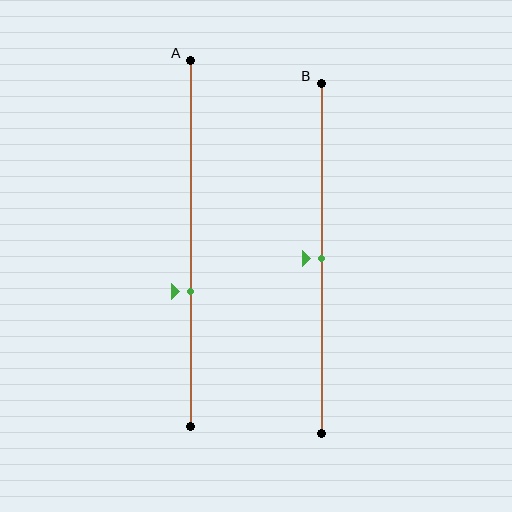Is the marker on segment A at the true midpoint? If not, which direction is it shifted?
No, the marker on segment A is shifted downward by about 13% of the segment length.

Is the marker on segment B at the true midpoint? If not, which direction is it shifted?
Yes, the marker on segment B is at the true midpoint.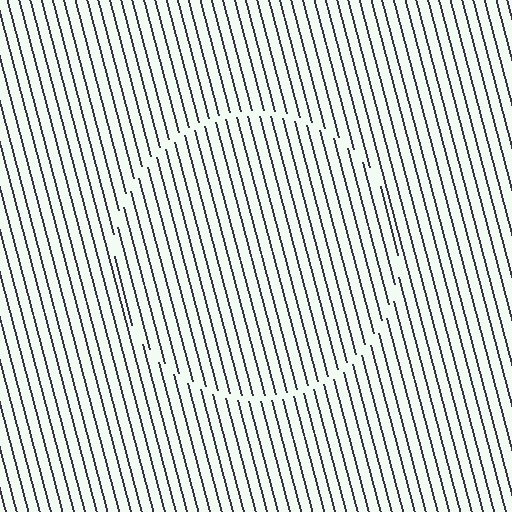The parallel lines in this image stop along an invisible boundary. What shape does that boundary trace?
An illusory circle. The interior of the shape contains the same grating, shifted by half a period — the contour is defined by the phase discontinuity where line-ends from the inner and outer gratings abut.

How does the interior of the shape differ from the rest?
The interior of the shape contains the same grating, shifted by half a period — the contour is defined by the phase discontinuity where line-ends from the inner and outer gratings abut.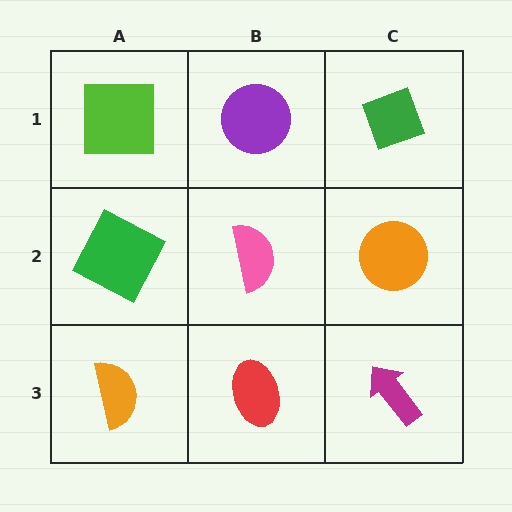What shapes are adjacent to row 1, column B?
A pink semicircle (row 2, column B), a lime square (row 1, column A), a green diamond (row 1, column C).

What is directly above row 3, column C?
An orange circle.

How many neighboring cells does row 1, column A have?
2.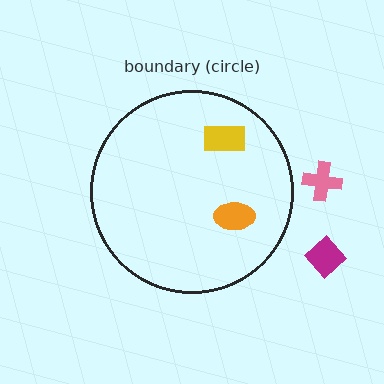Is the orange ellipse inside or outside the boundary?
Inside.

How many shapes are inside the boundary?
2 inside, 2 outside.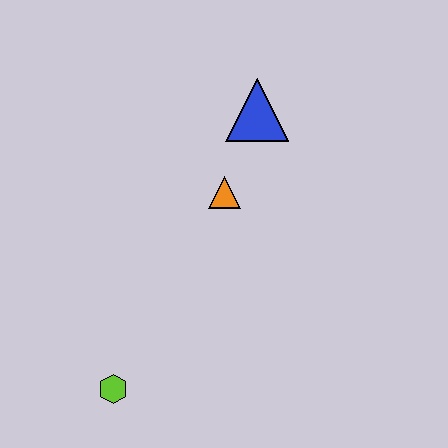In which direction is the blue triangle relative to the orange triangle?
The blue triangle is above the orange triangle.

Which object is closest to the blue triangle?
The orange triangle is closest to the blue triangle.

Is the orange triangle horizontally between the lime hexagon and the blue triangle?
Yes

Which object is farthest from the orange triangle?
The lime hexagon is farthest from the orange triangle.